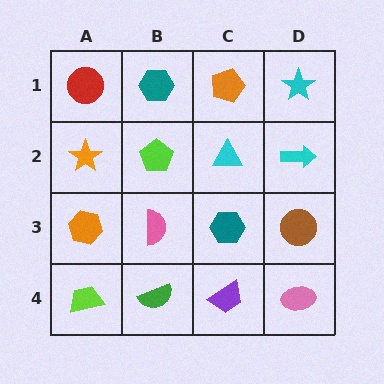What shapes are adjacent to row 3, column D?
A cyan arrow (row 2, column D), a pink ellipse (row 4, column D), a teal hexagon (row 3, column C).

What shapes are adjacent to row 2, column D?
A cyan star (row 1, column D), a brown circle (row 3, column D), a cyan triangle (row 2, column C).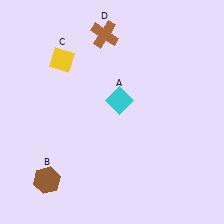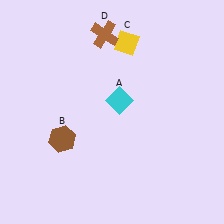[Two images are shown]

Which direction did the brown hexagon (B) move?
The brown hexagon (B) moved up.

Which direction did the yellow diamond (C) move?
The yellow diamond (C) moved right.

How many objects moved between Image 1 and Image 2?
2 objects moved between the two images.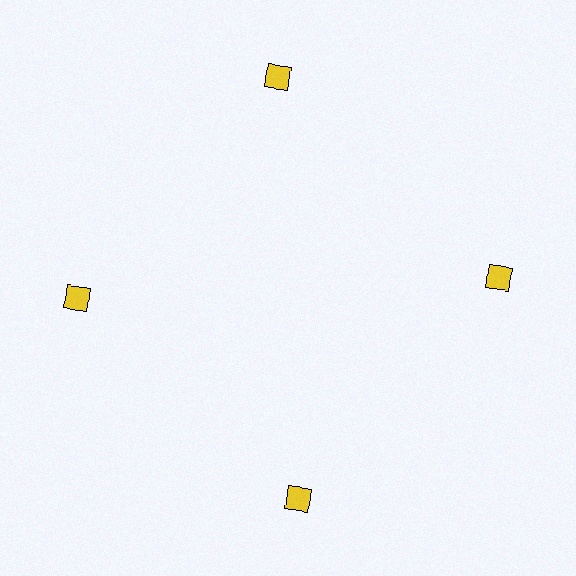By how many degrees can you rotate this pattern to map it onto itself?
The pattern maps onto itself every 90 degrees of rotation.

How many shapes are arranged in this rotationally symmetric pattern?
There are 4 shapes, arranged in 4 groups of 1.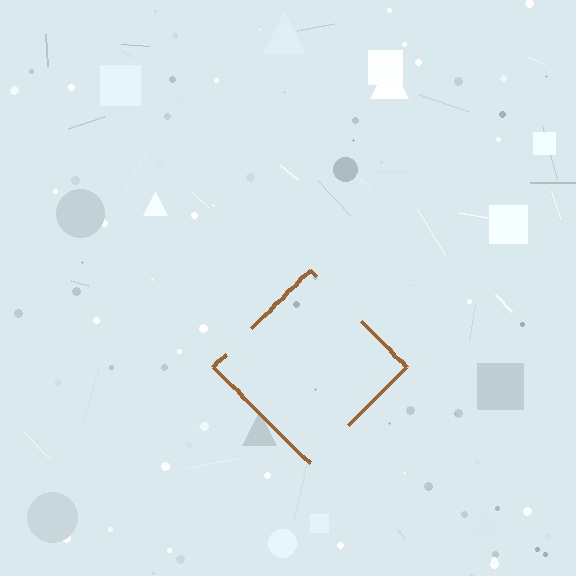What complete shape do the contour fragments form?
The contour fragments form a diamond.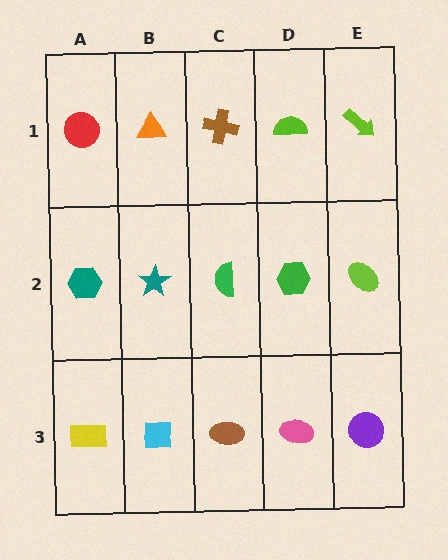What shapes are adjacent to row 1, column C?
A green semicircle (row 2, column C), an orange triangle (row 1, column B), a lime semicircle (row 1, column D).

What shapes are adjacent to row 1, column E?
A lime ellipse (row 2, column E), a lime semicircle (row 1, column D).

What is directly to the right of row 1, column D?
A lime arrow.